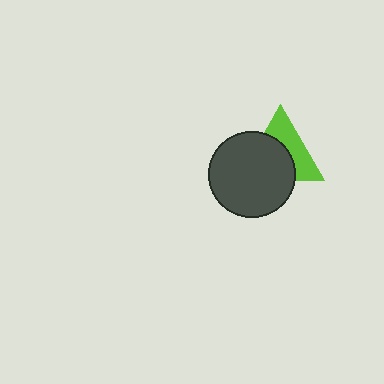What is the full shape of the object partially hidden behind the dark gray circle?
The partially hidden object is a lime triangle.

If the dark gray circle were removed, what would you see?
You would see the complete lime triangle.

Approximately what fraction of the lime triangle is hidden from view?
Roughly 54% of the lime triangle is hidden behind the dark gray circle.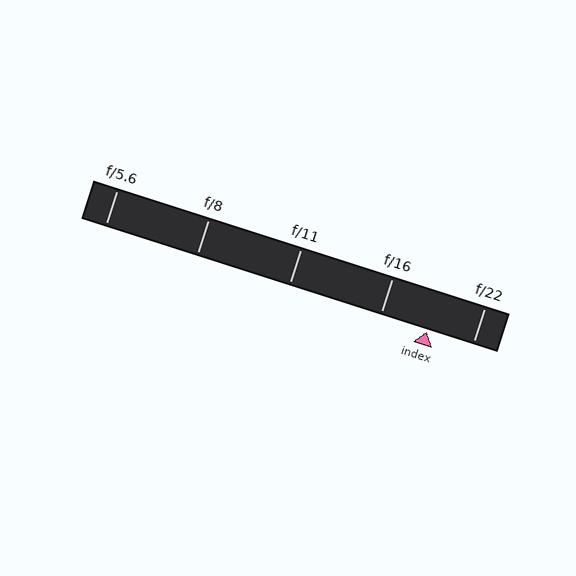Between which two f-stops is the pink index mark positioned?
The index mark is between f/16 and f/22.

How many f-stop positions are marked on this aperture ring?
There are 5 f-stop positions marked.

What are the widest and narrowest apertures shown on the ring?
The widest aperture shown is f/5.6 and the narrowest is f/22.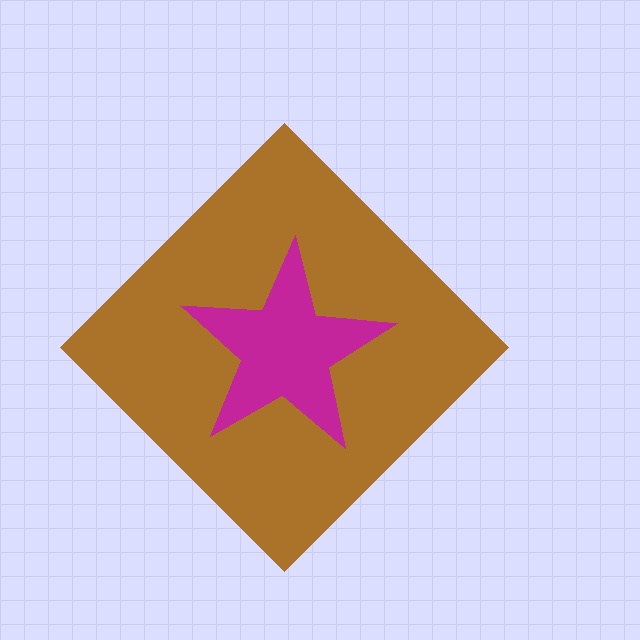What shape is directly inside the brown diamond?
The magenta star.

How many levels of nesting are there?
2.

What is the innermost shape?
The magenta star.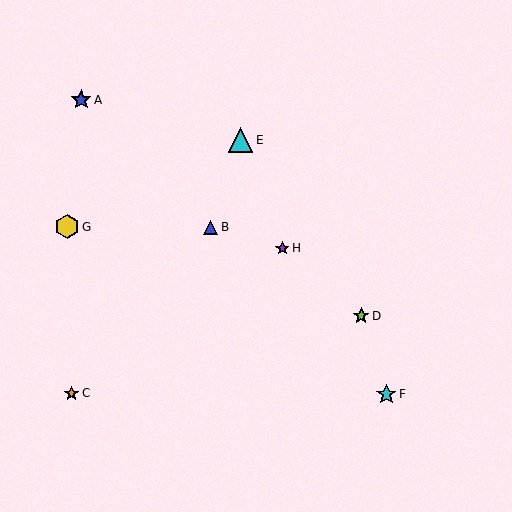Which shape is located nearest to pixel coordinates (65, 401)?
The orange star (labeled C) at (71, 393) is nearest to that location.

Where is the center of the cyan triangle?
The center of the cyan triangle is at (240, 140).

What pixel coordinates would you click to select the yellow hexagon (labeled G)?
Click at (67, 227) to select the yellow hexagon G.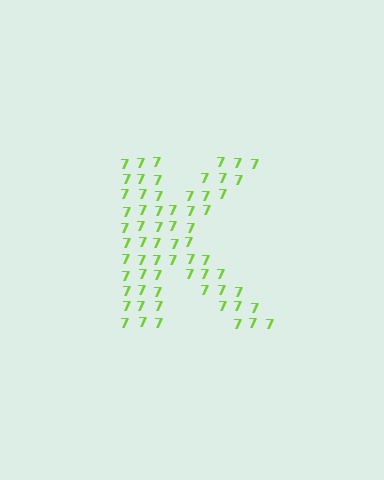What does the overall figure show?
The overall figure shows the letter K.